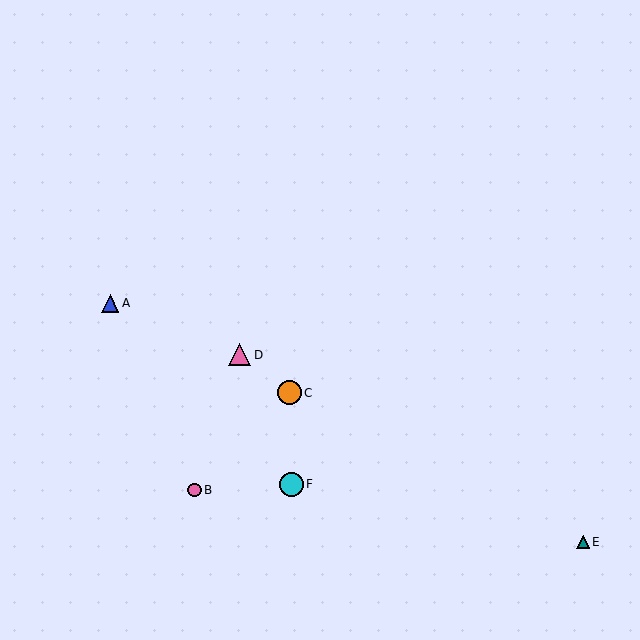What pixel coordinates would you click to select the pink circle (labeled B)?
Click at (195, 490) to select the pink circle B.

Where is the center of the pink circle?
The center of the pink circle is at (195, 490).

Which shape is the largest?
The cyan circle (labeled F) is the largest.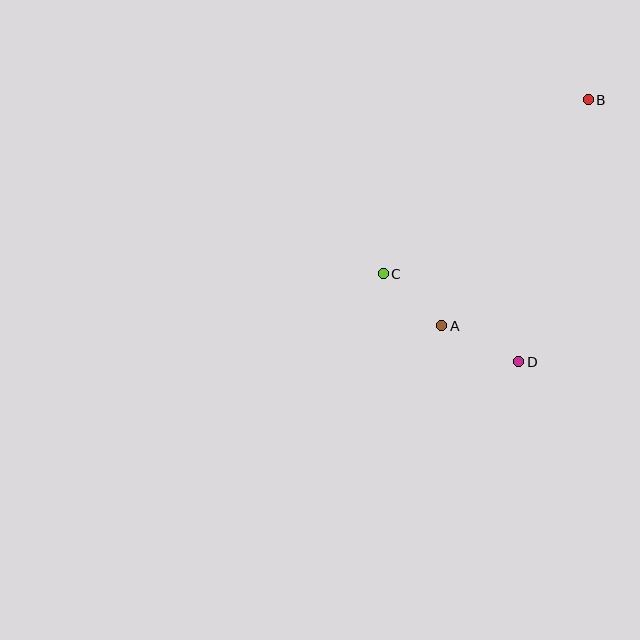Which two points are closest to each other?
Points A and C are closest to each other.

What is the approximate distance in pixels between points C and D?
The distance between C and D is approximately 161 pixels.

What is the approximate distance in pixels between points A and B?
The distance between A and B is approximately 269 pixels.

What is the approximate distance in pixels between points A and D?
The distance between A and D is approximately 85 pixels.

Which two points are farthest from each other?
Points B and D are farthest from each other.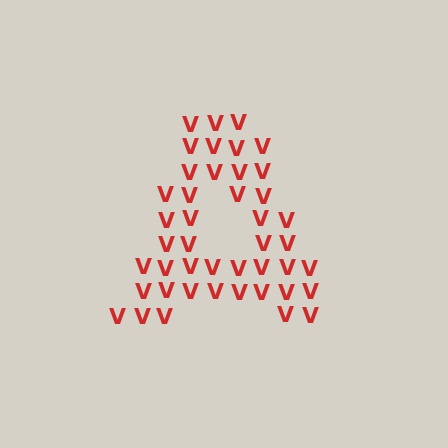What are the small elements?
The small elements are letter V's.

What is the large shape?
The large shape is the letter A.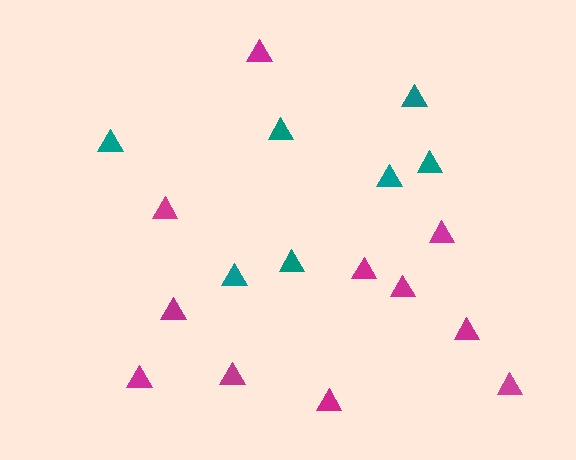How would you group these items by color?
There are 2 groups: one group of magenta triangles (11) and one group of teal triangles (7).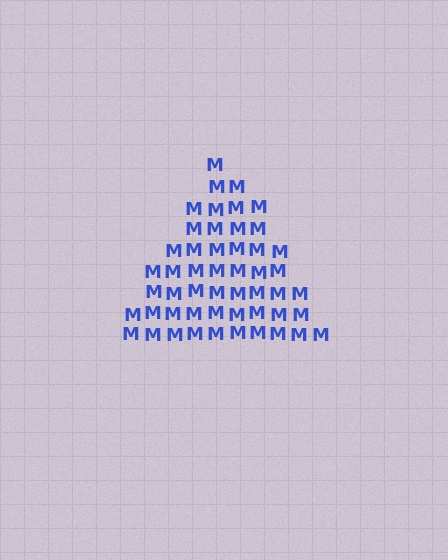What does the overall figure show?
The overall figure shows a triangle.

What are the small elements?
The small elements are letter M's.